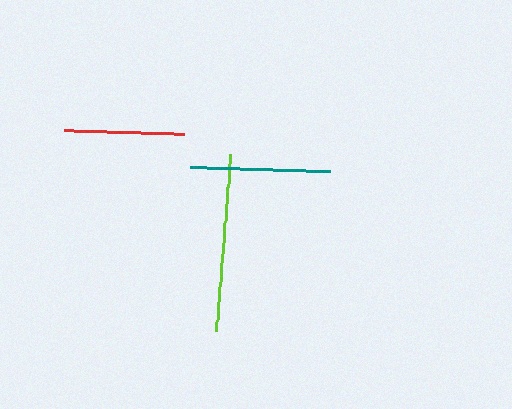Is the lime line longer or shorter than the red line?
The lime line is longer than the red line.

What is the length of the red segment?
The red segment is approximately 120 pixels long.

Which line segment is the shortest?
The red line is the shortest at approximately 120 pixels.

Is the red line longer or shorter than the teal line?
The teal line is longer than the red line.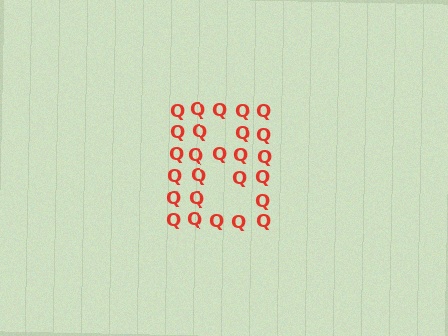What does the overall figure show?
The overall figure shows the letter B.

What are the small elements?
The small elements are letter Q's.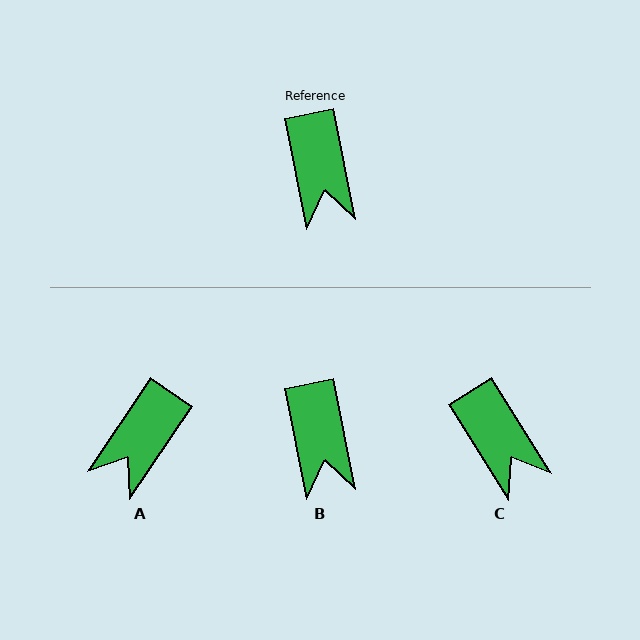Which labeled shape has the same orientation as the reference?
B.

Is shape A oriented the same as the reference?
No, it is off by about 45 degrees.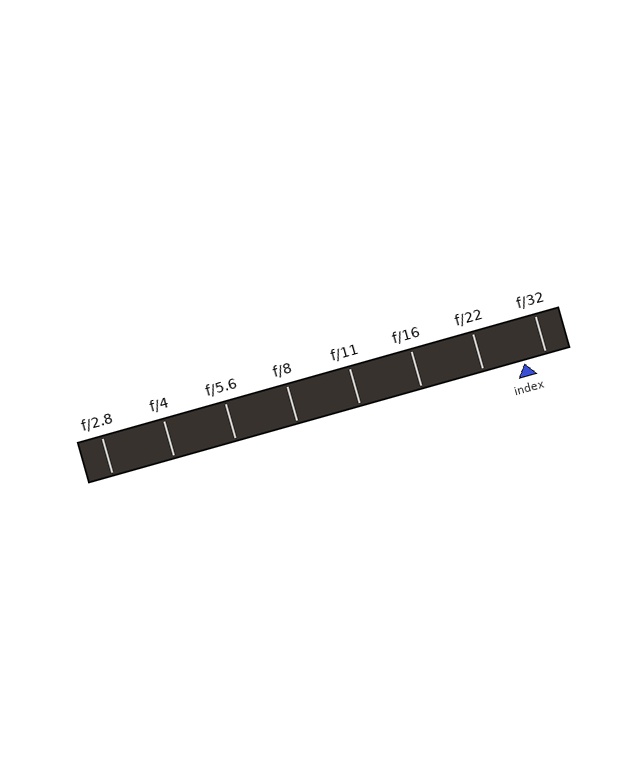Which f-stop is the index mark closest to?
The index mark is closest to f/32.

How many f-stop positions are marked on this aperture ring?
There are 8 f-stop positions marked.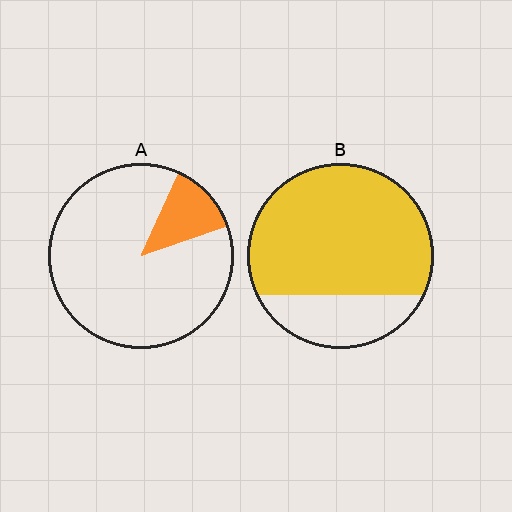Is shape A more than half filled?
No.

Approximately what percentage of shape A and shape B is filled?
A is approximately 15% and B is approximately 75%.